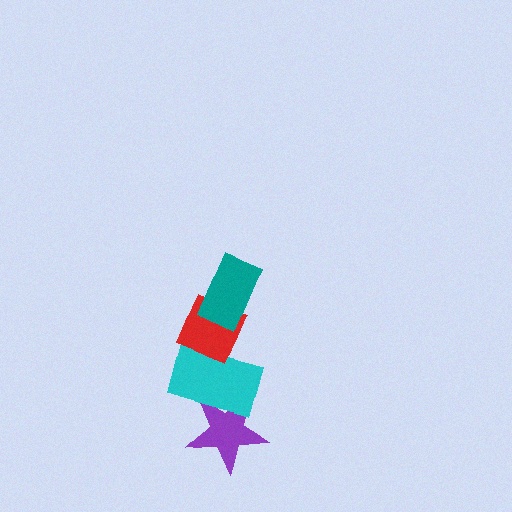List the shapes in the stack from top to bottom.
From top to bottom: the teal rectangle, the red diamond, the cyan rectangle, the purple star.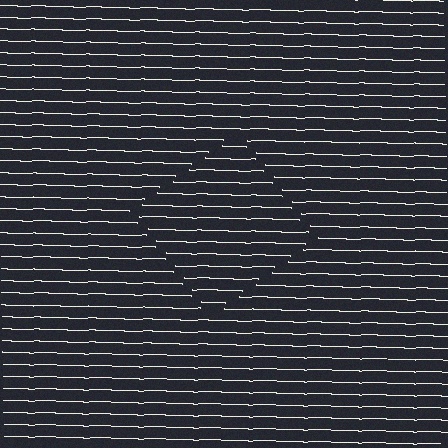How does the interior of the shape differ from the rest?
The interior of the shape contains the same grating, shifted by half a period — the contour is defined by the phase discontinuity where line-ends from the inner and outer gratings abut.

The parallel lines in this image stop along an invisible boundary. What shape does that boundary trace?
An illusory square. The interior of the shape contains the same grating, shifted by half a period — the contour is defined by the phase discontinuity where line-ends from the inner and outer gratings abut.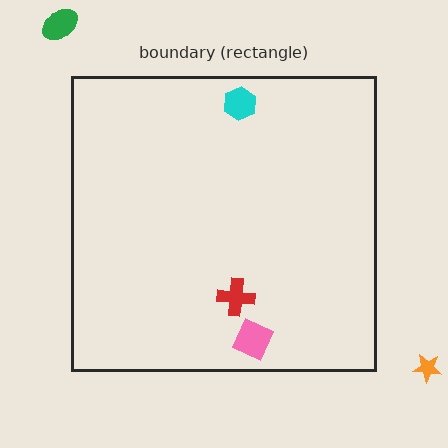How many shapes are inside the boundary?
3 inside, 2 outside.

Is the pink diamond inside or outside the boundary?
Inside.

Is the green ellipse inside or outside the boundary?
Outside.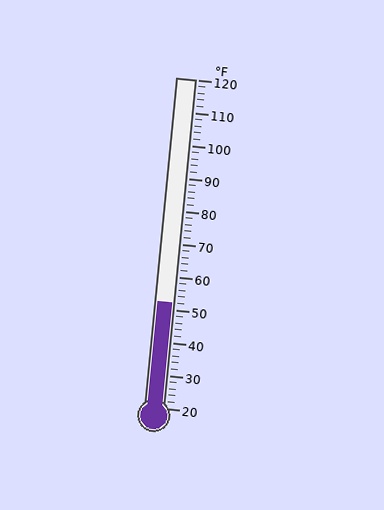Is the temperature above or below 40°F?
The temperature is above 40°F.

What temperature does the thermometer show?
The thermometer shows approximately 52°F.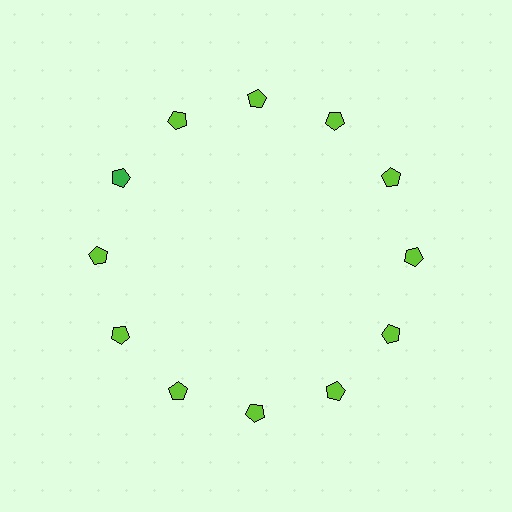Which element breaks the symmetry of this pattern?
The green pentagon at roughly the 10 o'clock position breaks the symmetry. All other shapes are lime pentagons.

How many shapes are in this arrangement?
There are 12 shapes arranged in a ring pattern.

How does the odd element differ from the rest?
It has a different color: green instead of lime.